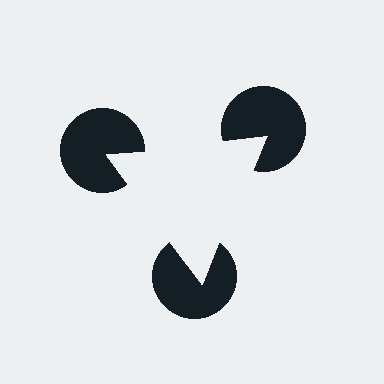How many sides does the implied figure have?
3 sides.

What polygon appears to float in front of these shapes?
An illusory triangle — its edges are inferred from the aligned wedge cuts in the pac-man discs, not physically drawn.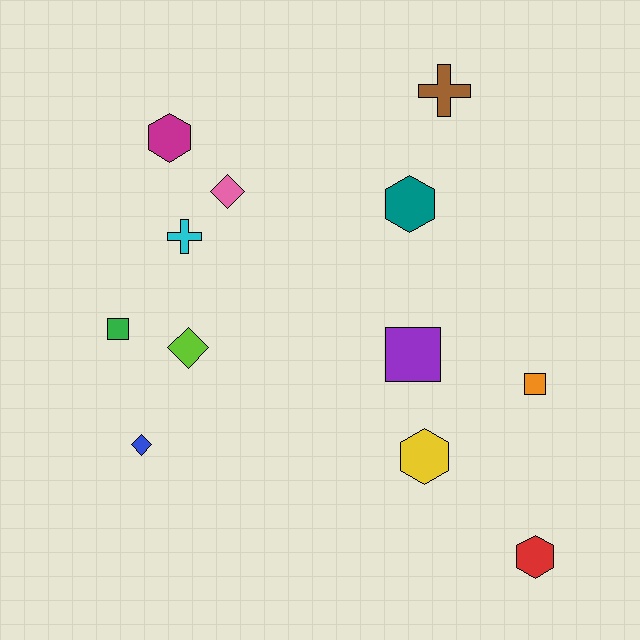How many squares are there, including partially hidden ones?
There are 3 squares.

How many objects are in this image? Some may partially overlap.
There are 12 objects.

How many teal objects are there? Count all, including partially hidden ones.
There is 1 teal object.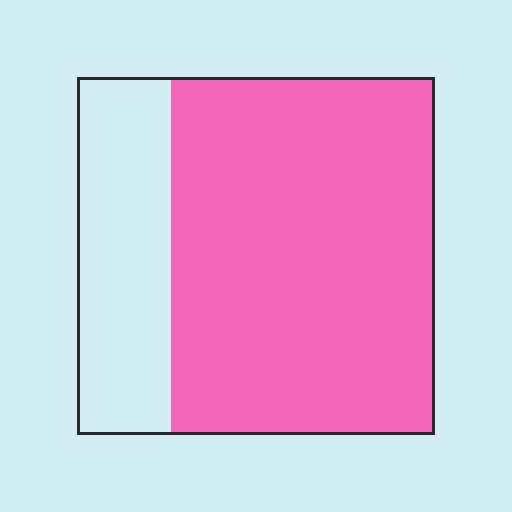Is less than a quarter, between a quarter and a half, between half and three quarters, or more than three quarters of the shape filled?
Between half and three quarters.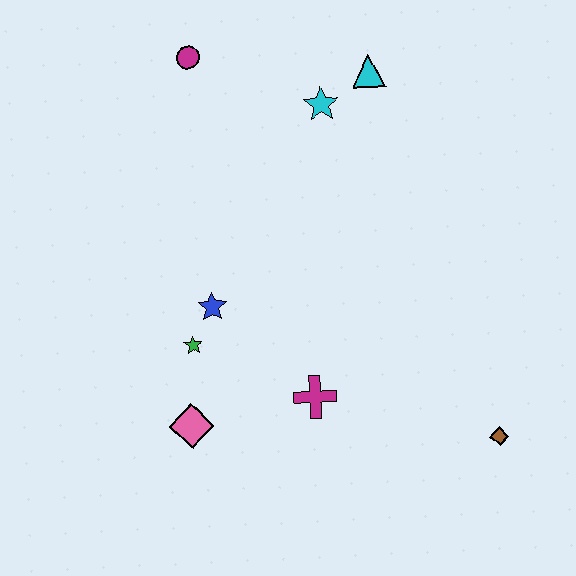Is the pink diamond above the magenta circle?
No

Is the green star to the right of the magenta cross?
No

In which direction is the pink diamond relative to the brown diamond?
The pink diamond is to the left of the brown diamond.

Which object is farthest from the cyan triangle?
The pink diamond is farthest from the cyan triangle.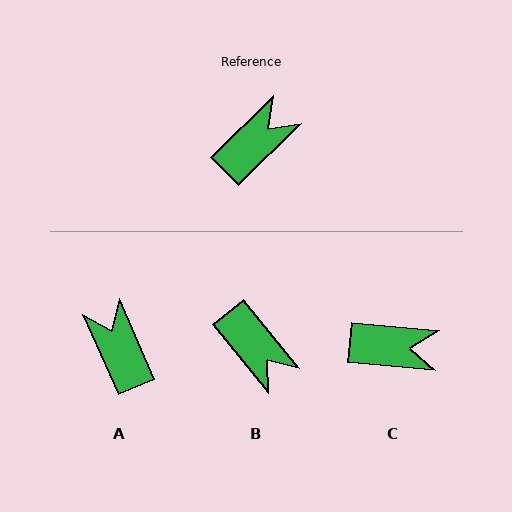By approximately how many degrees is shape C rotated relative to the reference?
Approximately 50 degrees clockwise.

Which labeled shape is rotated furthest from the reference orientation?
B, about 95 degrees away.